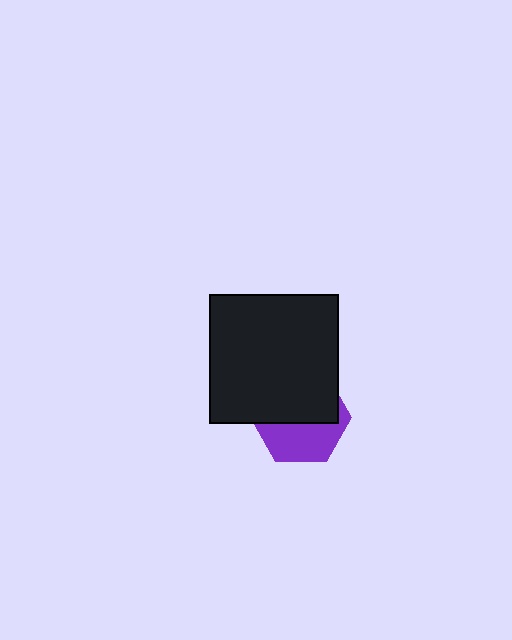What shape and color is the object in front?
The object in front is a black square.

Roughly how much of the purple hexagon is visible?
A small part of it is visible (roughly 44%).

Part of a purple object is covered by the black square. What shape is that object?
It is a hexagon.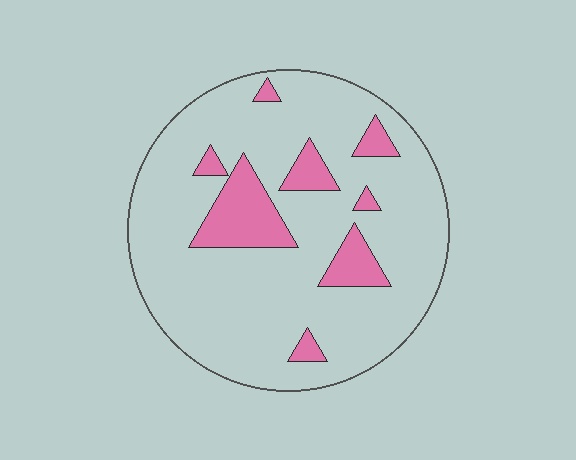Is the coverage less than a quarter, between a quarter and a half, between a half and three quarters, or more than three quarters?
Less than a quarter.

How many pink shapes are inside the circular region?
8.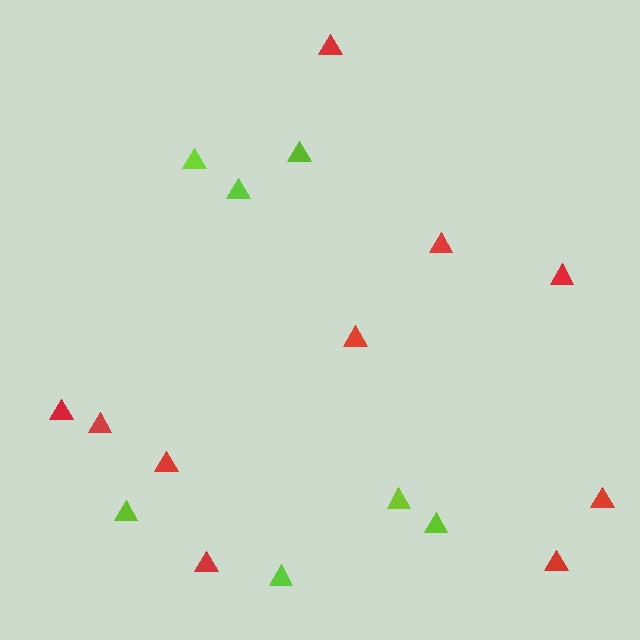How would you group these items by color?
There are 2 groups: one group of red triangles (10) and one group of lime triangles (7).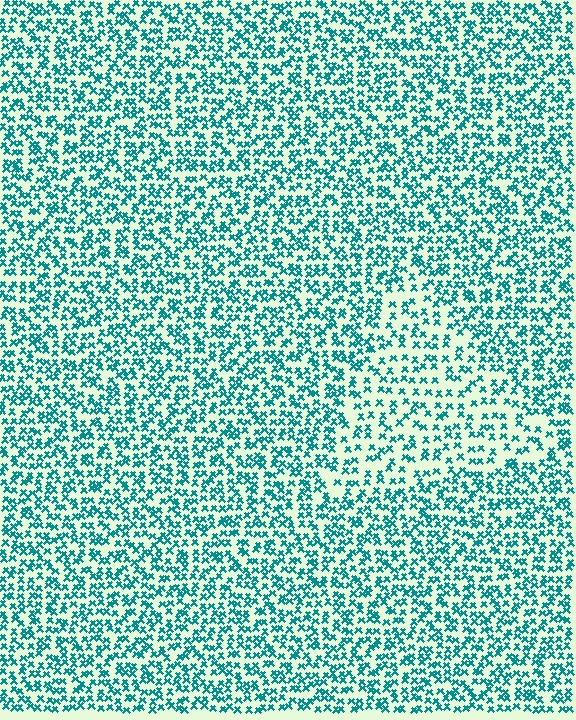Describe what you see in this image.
The image contains small teal elements arranged at two different densities. A triangle-shaped region is visible where the elements are less densely packed than the surrounding area.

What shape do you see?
I see a triangle.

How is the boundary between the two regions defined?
The boundary is defined by a change in element density (approximately 1.7x ratio). All elements are the same color, size, and shape.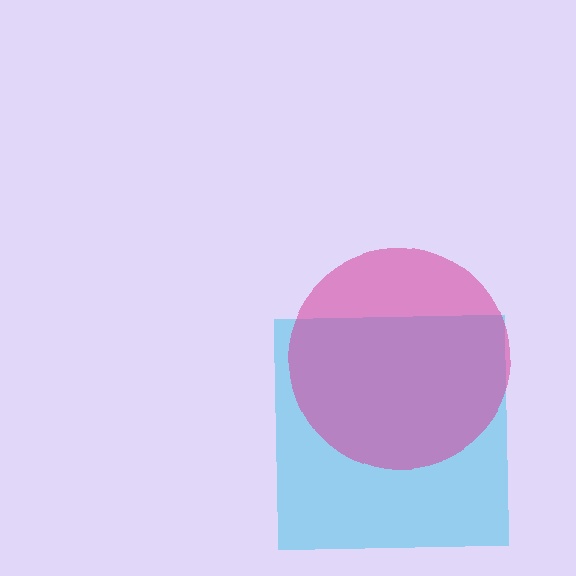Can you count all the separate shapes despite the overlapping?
Yes, there are 2 separate shapes.